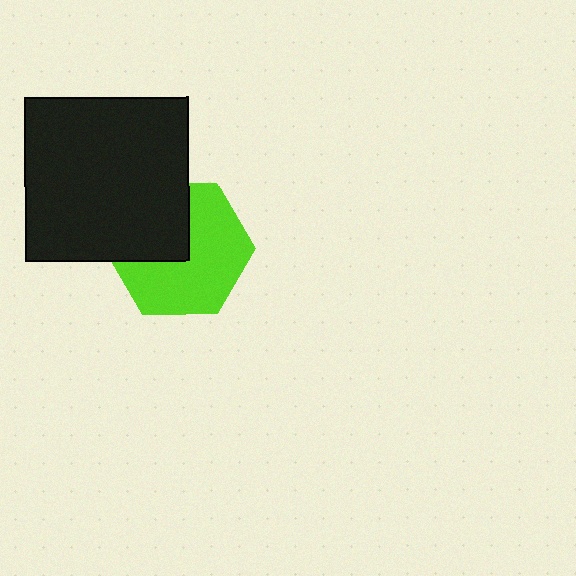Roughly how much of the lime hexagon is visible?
About half of it is visible (roughly 64%).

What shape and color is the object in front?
The object in front is a black square.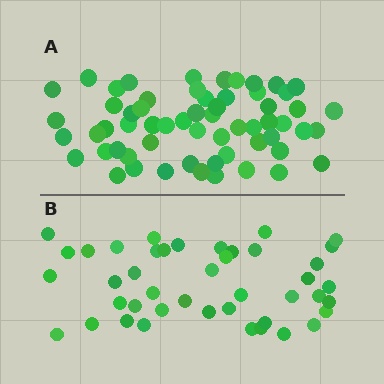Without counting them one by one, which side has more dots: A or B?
Region A (the top region) has more dots.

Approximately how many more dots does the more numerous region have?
Region A has approximately 15 more dots than region B.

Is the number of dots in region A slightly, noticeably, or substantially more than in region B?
Region A has noticeably more, but not dramatically so. The ratio is roughly 1.4 to 1.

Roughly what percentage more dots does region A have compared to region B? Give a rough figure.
About 40% more.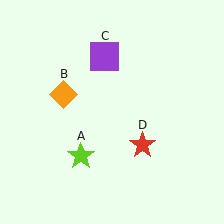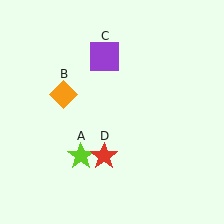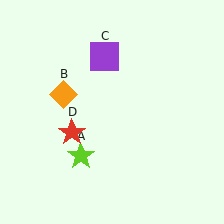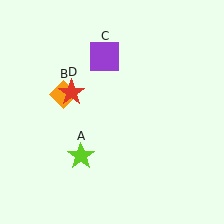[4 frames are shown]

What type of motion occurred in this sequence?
The red star (object D) rotated clockwise around the center of the scene.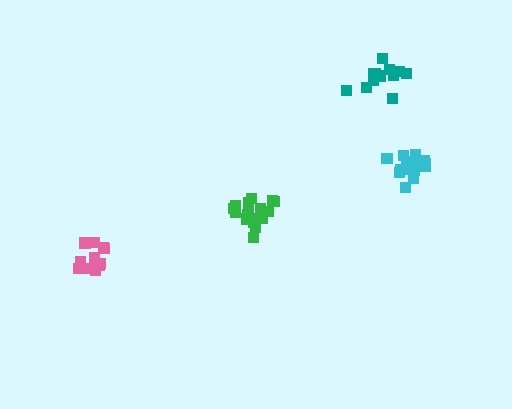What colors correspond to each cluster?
The clusters are colored: cyan, teal, green, pink.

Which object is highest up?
The teal cluster is topmost.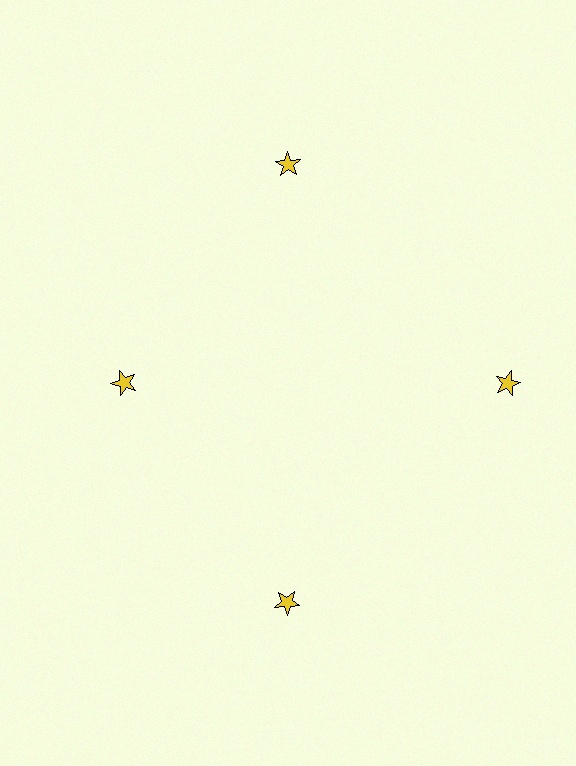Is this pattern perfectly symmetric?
No. The 4 yellow stars are arranged in a ring, but one element near the 9 o'clock position is pulled inward toward the center, breaking the 4-fold rotational symmetry.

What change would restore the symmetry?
The symmetry would be restored by moving it outward, back onto the ring so that all 4 stars sit at equal angles and equal distance from the center.